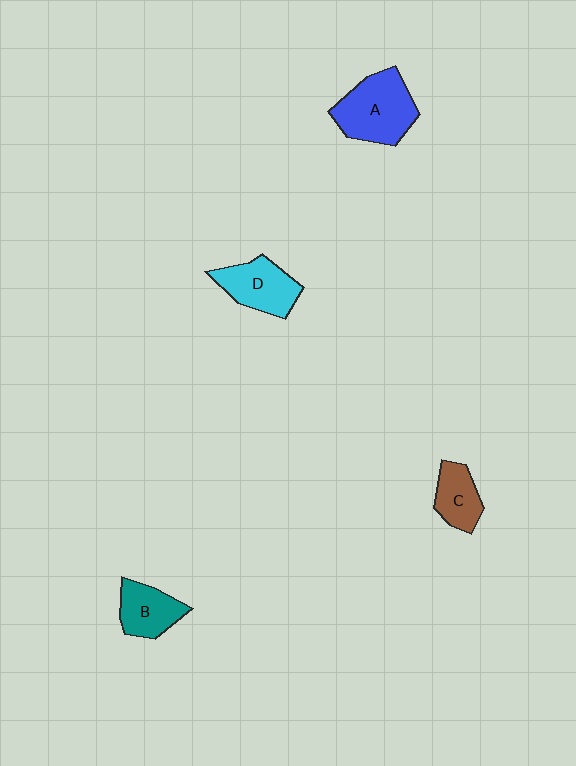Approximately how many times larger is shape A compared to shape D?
Approximately 1.3 times.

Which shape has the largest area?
Shape A (blue).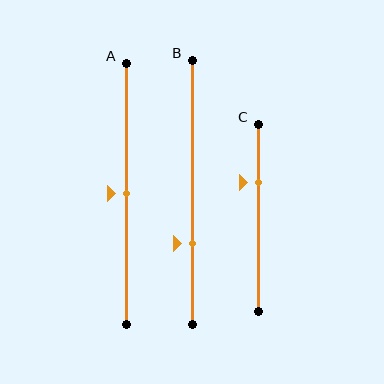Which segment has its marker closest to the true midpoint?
Segment A has its marker closest to the true midpoint.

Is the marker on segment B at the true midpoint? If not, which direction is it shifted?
No, the marker on segment B is shifted downward by about 19% of the segment length.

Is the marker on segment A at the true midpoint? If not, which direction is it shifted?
Yes, the marker on segment A is at the true midpoint.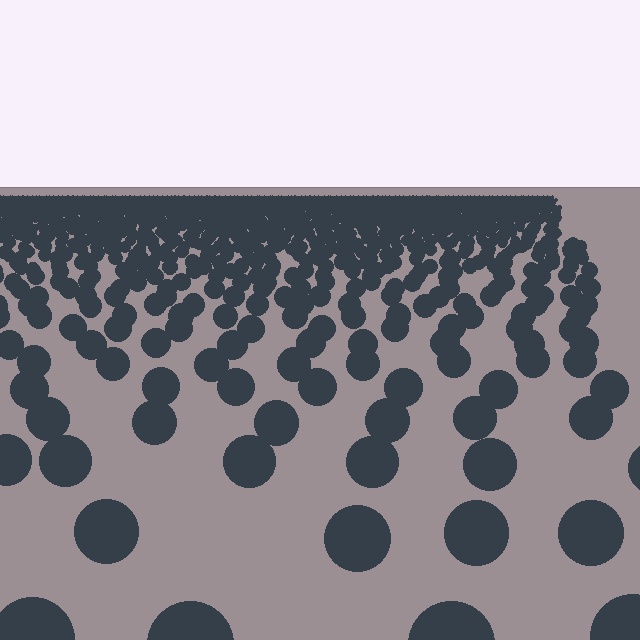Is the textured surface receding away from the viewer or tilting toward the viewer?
The surface is receding away from the viewer. Texture elements get smaller and denser toward the top.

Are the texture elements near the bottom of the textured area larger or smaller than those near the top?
Larger. Near the bottom, elements are closer to the viewer and appear at a bigger on-screen size.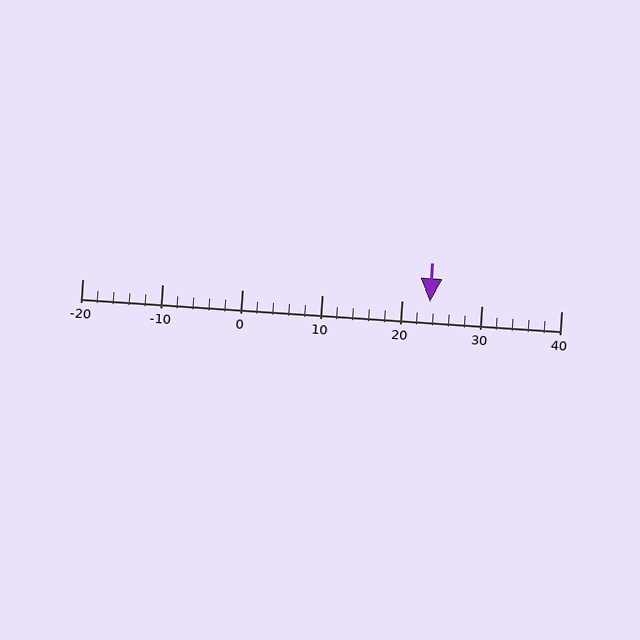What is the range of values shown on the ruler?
The ruler shows values from -20 to 40.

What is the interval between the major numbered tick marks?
The major tick marks are spaced 10 units apart.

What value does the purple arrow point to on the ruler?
The purple arrow points to approximately 24.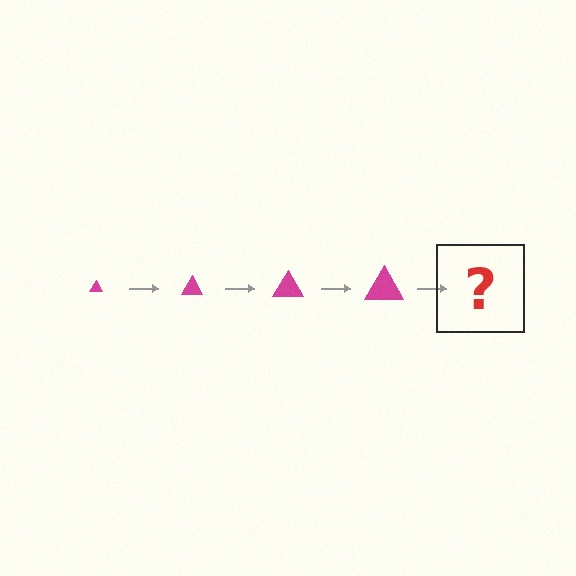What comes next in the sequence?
The next element should be a magenta triangle, larger than the previous one.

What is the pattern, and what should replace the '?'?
The pattern is that the triangle gets progressively larger each step. The '?' should be a magenta triangle, larger than the previous one.